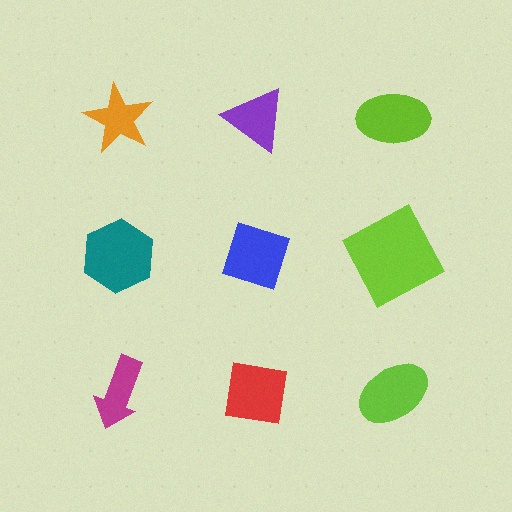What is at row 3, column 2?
A red square.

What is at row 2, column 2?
A blue diamond.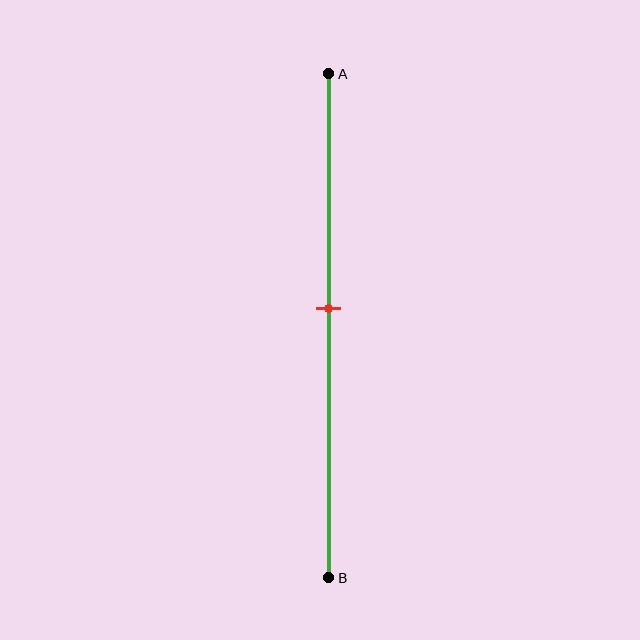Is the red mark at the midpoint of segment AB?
No, the mark is at about 45% from A, not at the 50% midpoint.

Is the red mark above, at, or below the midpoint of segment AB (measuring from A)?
The red mark is above the midpoint of segment AB.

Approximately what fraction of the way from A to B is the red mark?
The red mark is approximately 45% of the way from A to B.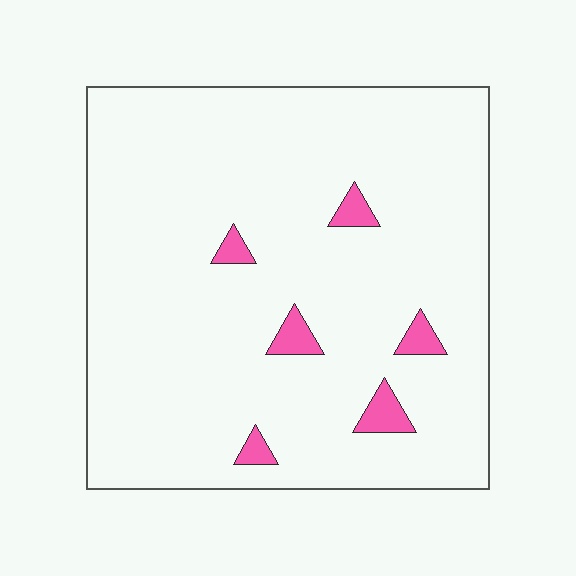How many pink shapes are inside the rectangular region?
6.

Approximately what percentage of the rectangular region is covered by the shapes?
Approximately 5%.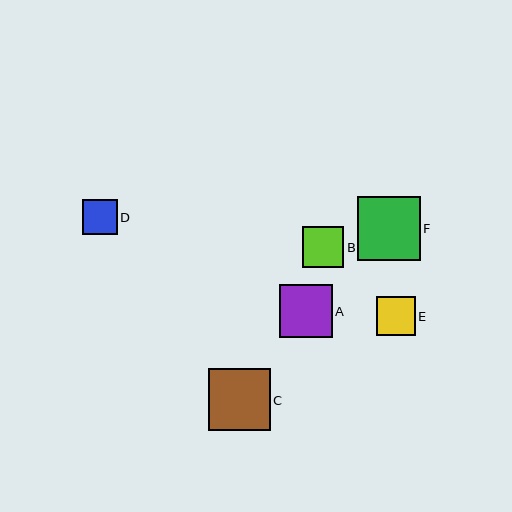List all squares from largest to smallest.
From largest to smallest: F, C, A, B, E, D.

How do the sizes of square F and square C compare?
Square F and square C are approximately the same size.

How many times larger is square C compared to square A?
Square C is approximately 1.2 times the size of square A.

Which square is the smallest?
Square D is the smallest with a size of approximately 35 pixels.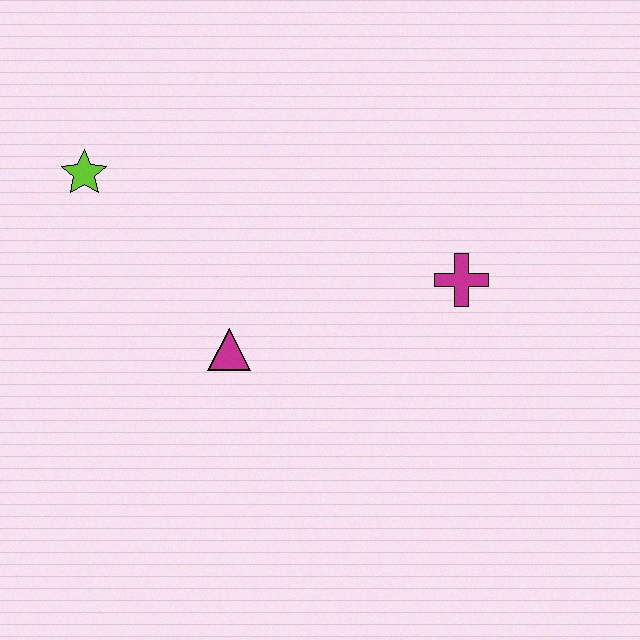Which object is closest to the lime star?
The magenta triangle is closest to the lime star.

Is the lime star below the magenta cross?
No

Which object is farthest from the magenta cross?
The lime star is farthest from the magenta cross.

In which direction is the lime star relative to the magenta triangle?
The lime star is above the magenta triangle.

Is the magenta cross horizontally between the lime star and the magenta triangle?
No